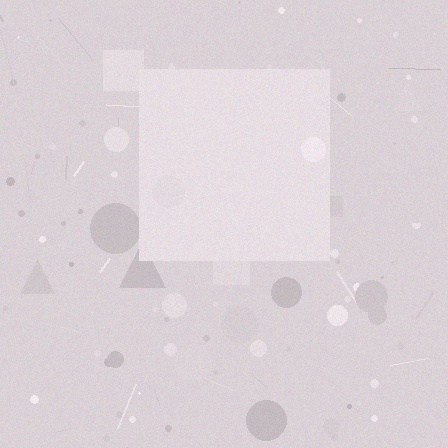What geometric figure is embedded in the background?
A square is embedded in the background.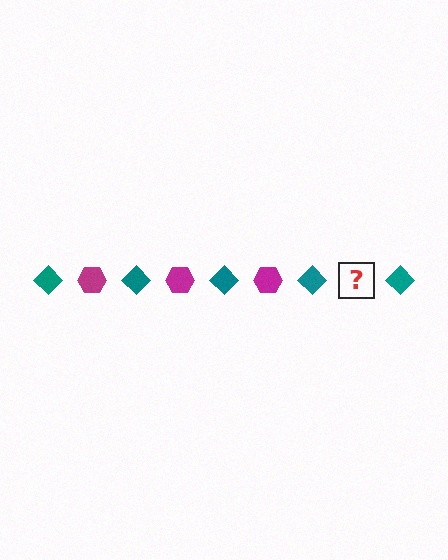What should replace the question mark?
The question mark should be replaced with a magenta hexagon.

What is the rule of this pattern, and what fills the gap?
The rule is that the pattern alternates between teal diamond and magenta hexagon. The gap should be filled with a magenta hexagon.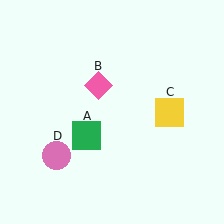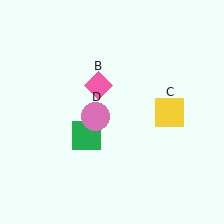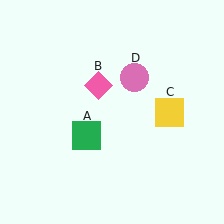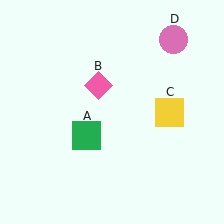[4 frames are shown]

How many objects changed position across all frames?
1 object changed position: pink circle (object D).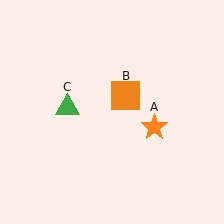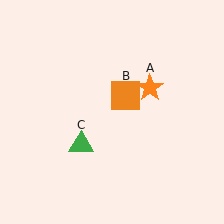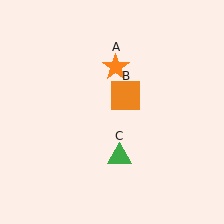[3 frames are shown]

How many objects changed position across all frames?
2 objects changed position: orange star (object A), green triangle (object C).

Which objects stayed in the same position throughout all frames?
Orange square (object B) remained stationary.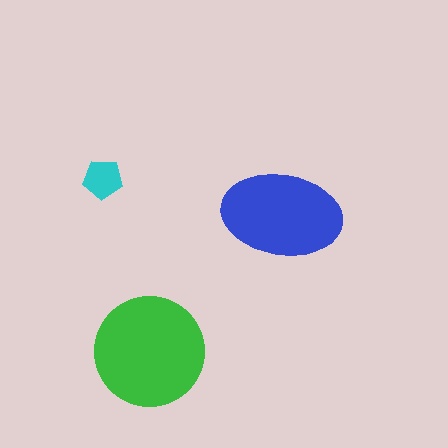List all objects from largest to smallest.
The green circle, the blue ellipse, the cyan pentagon.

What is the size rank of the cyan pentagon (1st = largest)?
3rd.